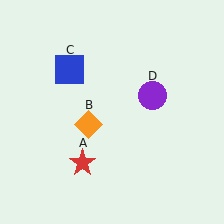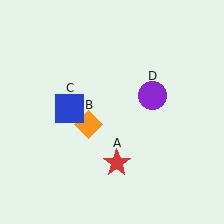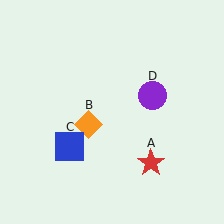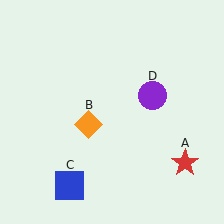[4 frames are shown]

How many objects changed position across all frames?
2 objects changed position: red star (object A), blue square (object C).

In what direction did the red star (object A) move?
The red star (object A) moved right.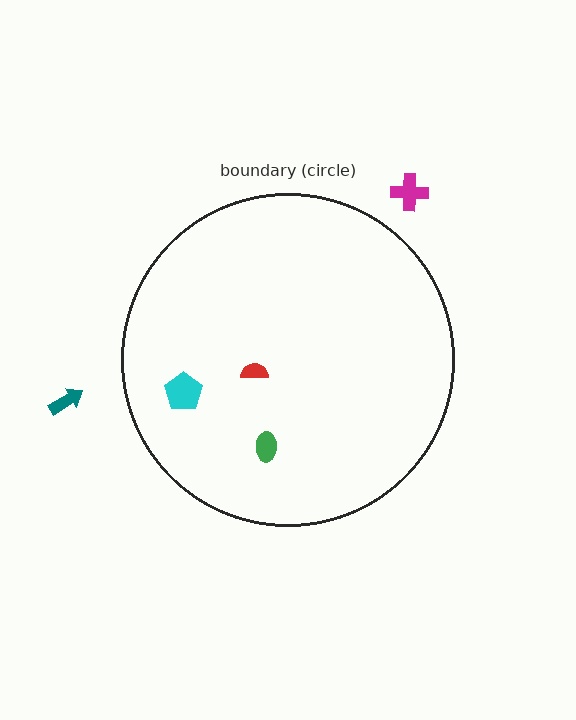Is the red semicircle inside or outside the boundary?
Inside.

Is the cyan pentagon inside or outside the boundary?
Inside.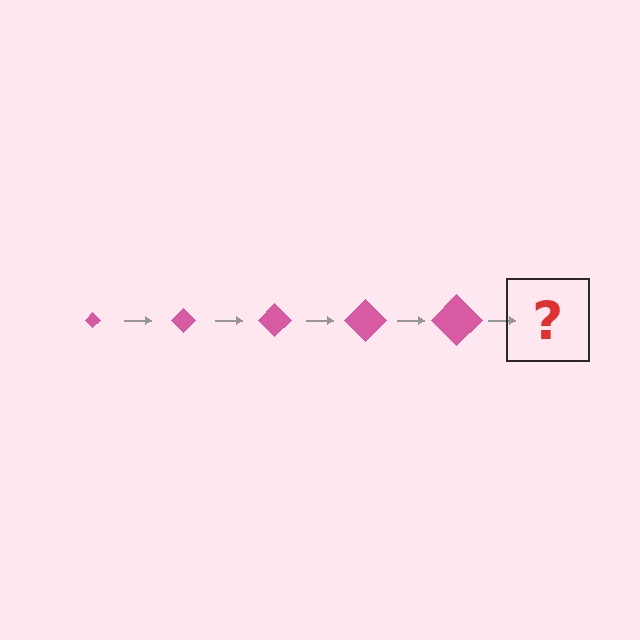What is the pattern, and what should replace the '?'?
The pattern is that the diamond gets progressively larger each step. The '?' should be a pink diamond, larger than the previous one.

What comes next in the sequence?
The next element should be a pink diamond, larger than the previous one.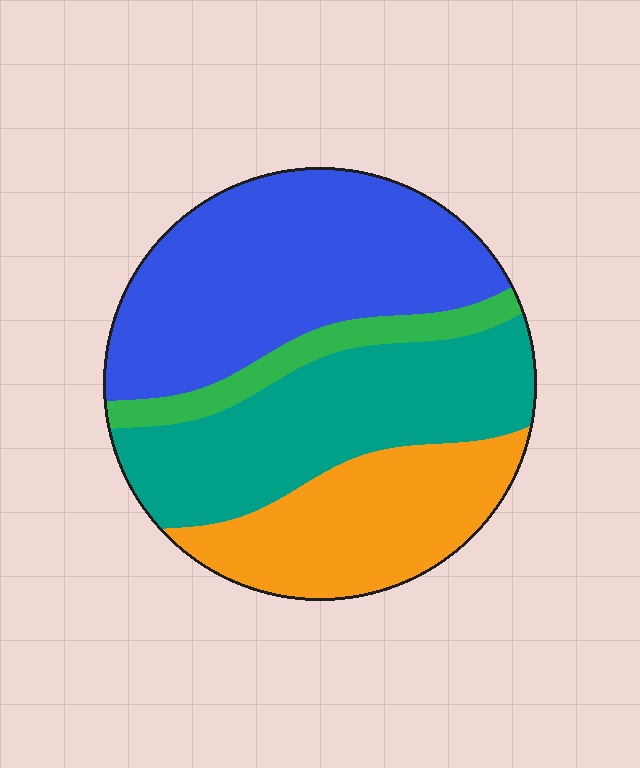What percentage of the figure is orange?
Orange takes up about one quarter (1/4) of the figure.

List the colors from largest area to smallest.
From largest to smallest: blue, teal, orange, green.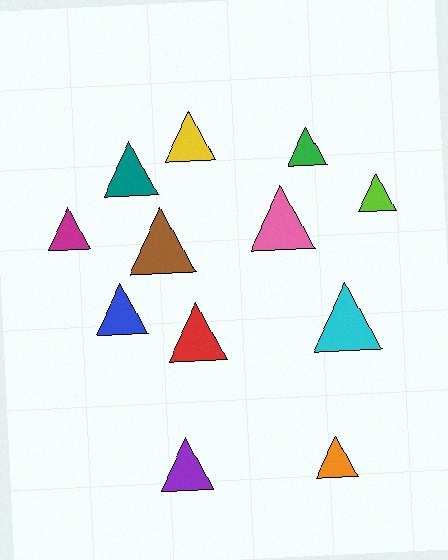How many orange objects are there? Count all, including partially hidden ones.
There is 1 orange object.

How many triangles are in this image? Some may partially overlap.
There are 12 triangles.